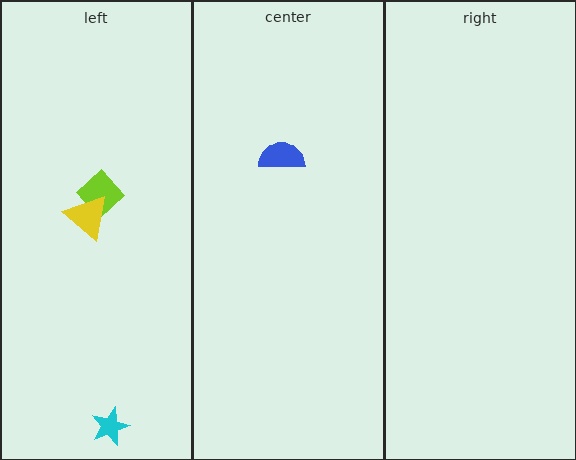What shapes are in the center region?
The blue semicircle.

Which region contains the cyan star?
The left region.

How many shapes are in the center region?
1.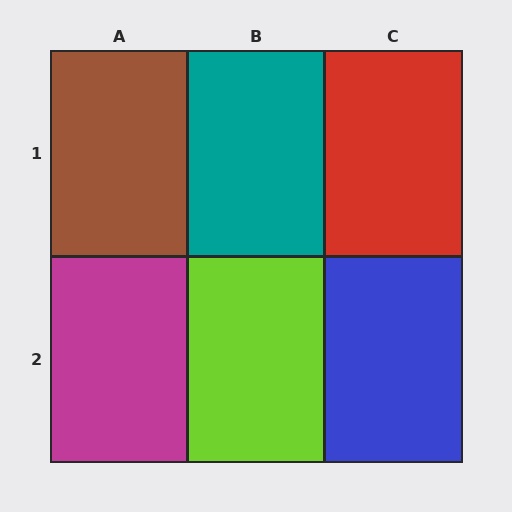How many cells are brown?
1 cell is brown.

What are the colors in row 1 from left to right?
Brown, teal, red.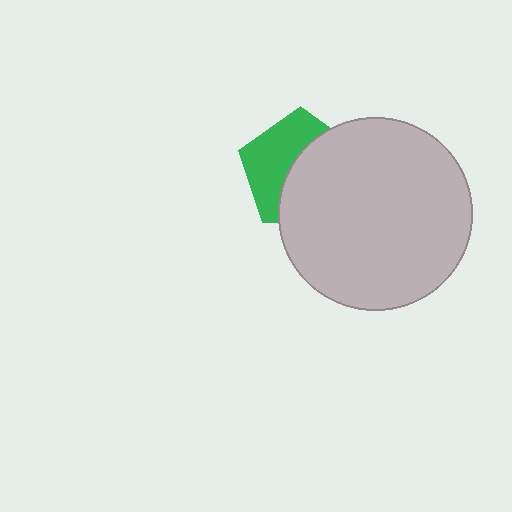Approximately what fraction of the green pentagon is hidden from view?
Roughly 55% of the green pentagon is hidden behind the light gray circle.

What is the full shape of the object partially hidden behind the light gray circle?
The partially hidden object is a green pentagon.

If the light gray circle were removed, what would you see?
You would see the complete green pentagon.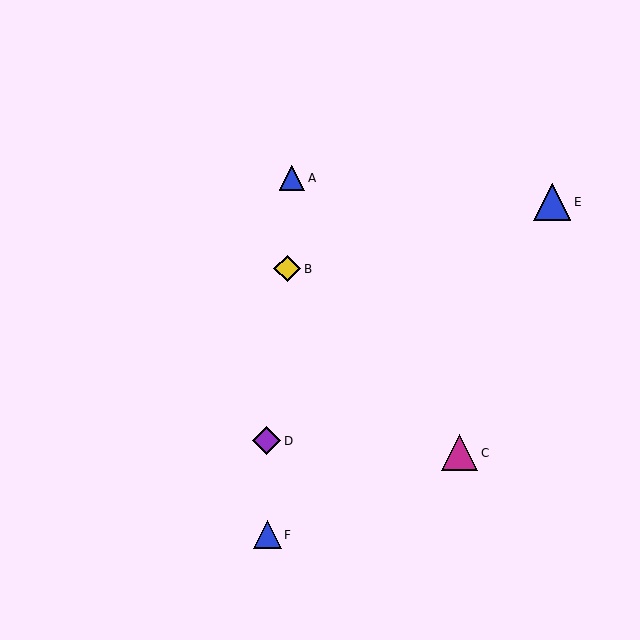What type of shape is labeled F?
Shape F is a blue triangle.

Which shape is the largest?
The blue triangle (labeled E) is the largest.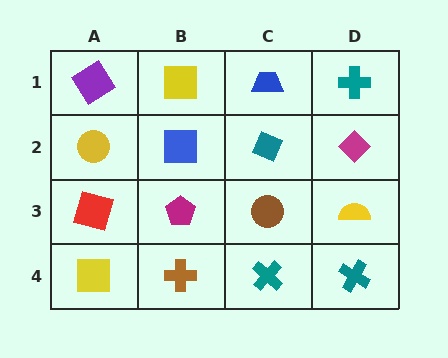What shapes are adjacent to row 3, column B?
A blue square (row 2, column B), a brown cross (row 4, column B), a red square (row 3, column A), a brown circle (row 3, column C).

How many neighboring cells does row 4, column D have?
2.